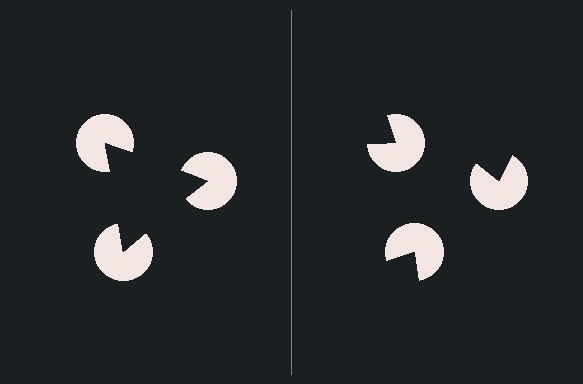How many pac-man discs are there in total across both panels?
6 — 3 on each side.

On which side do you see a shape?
An illusory triangle appears on the left side. On the right side the wedge cuts are rotated, so no coherent shape forms.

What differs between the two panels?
The pac-man discs are positioned identically on both sides; only the wedge orientations differ. On the left they align to a triangle; on the right they are misaligned.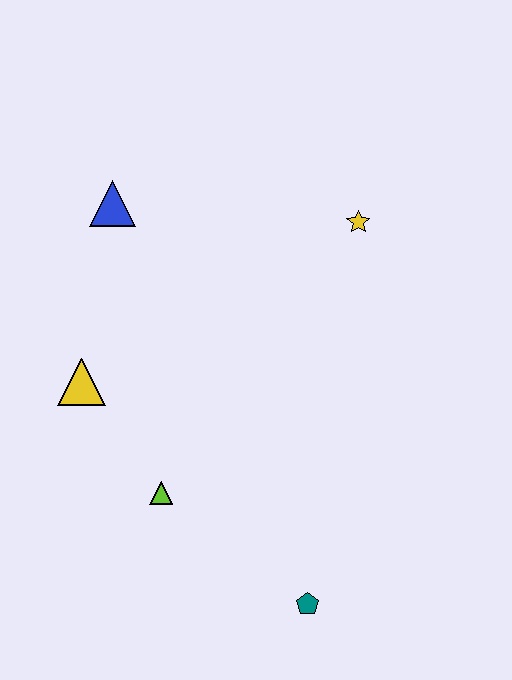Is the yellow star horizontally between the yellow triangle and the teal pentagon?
No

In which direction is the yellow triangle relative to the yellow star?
The yellow triangle is to the left of the yellow star.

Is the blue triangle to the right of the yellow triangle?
Yes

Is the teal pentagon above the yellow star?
No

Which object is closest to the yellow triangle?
The lime triangle is closest to the yellow triangle.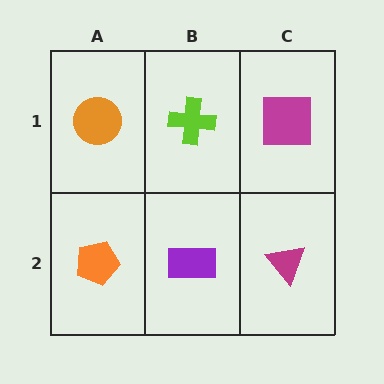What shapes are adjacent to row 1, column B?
A purple rectangle (row 2, column B), an orange circle (row 1, column A), a magenta square (row 1, column C).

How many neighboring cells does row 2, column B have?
3.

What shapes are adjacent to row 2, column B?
A lime cross (row 1, column B), an orange pentagon (row 2, column A), a magenta triangle (row 2, column C).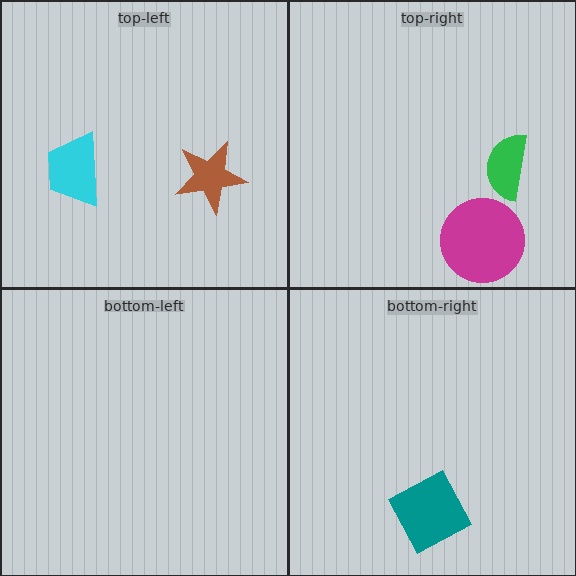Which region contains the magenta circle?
The top-right region.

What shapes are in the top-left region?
The brown star, the cyan trapezoid.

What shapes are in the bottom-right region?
The teal diamond.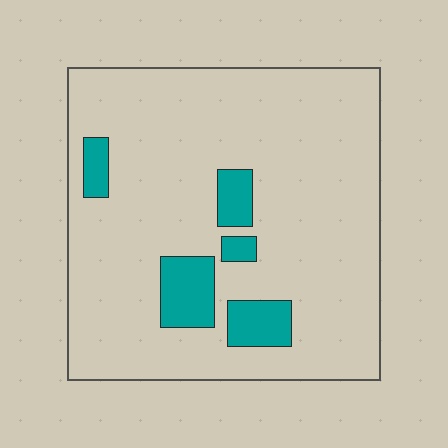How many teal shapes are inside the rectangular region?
5.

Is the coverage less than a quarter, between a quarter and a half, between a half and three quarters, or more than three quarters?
Less than a quarter.